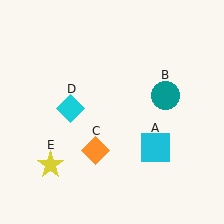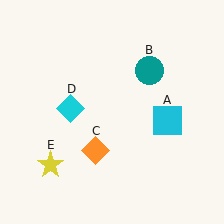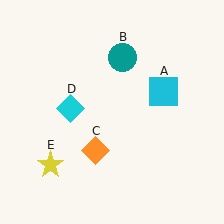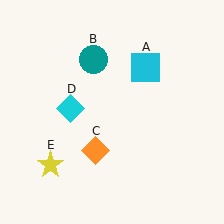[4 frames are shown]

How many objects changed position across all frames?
2 objects changed position: cyan square (object A), teal circle (object B).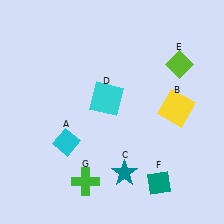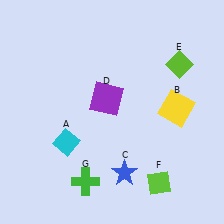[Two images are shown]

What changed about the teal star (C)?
In Image 1, C is teal. In Image 2, it changed to blue.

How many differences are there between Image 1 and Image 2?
There are 3 differences between the two images.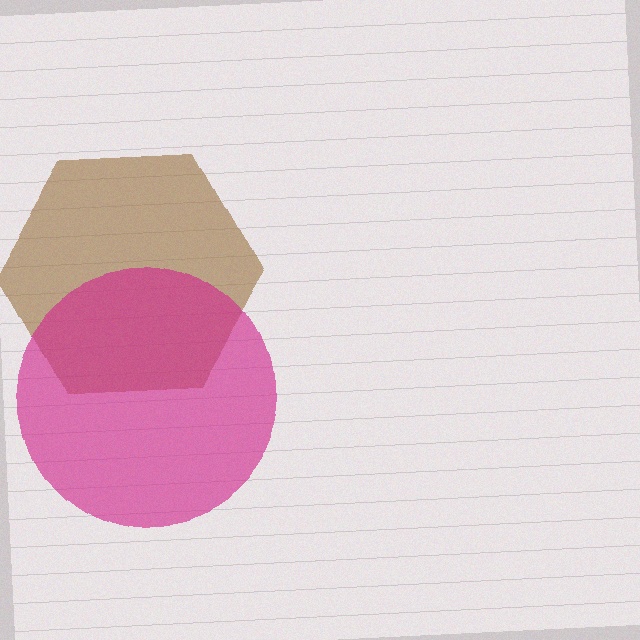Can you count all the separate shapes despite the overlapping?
Yes, there are 2 separate shapes.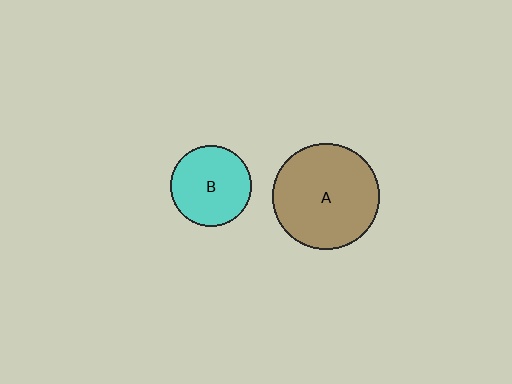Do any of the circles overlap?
No, none of the circles overlap.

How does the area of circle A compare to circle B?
Approximately 1.7 times.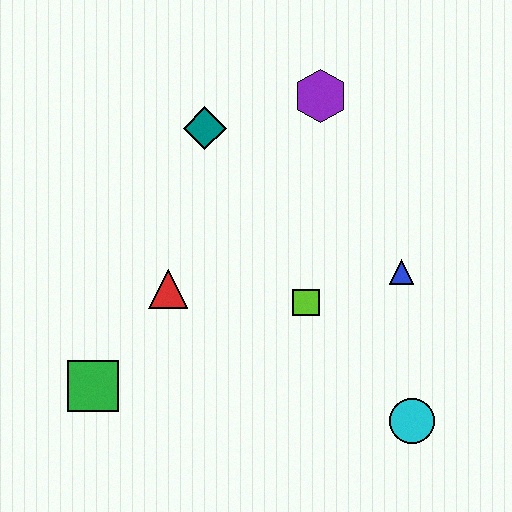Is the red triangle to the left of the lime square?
Yes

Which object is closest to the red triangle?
The green square is closest to the red triangle.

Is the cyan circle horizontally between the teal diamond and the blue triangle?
No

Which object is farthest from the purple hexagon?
The green square is farthest from the purple hexagon.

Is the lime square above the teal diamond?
No